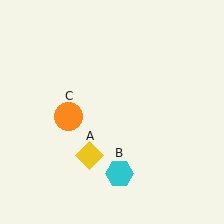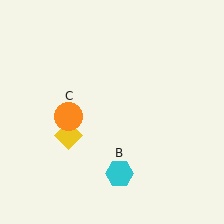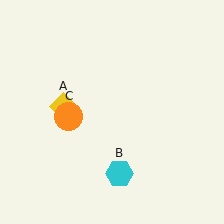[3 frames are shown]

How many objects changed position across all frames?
1 object changed position: yellow diamond (object A).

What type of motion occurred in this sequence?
The yellow diamond (object A) rotated clockwise around the center of the scene.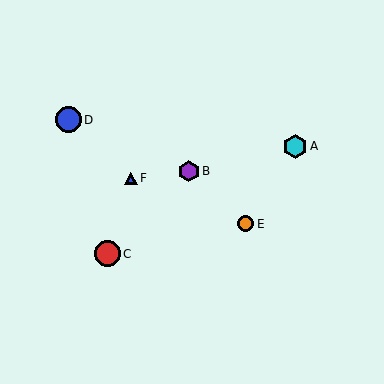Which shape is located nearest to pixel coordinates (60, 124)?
The blue circle (labeled D) at (68, 120) is nearest to that location.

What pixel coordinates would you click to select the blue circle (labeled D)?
Click at (68, 120) to select the blue circle D.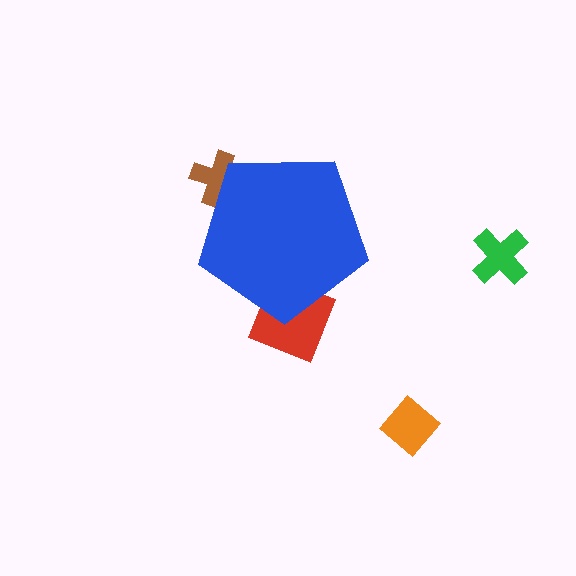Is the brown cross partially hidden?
Yes, the brown cross is partially hidden behind the blue pentagon.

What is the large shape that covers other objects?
A blue pentagon.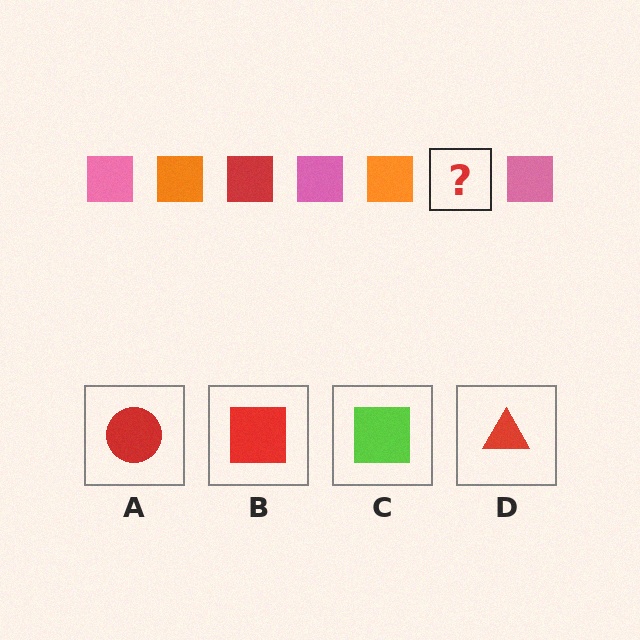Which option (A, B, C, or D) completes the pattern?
B.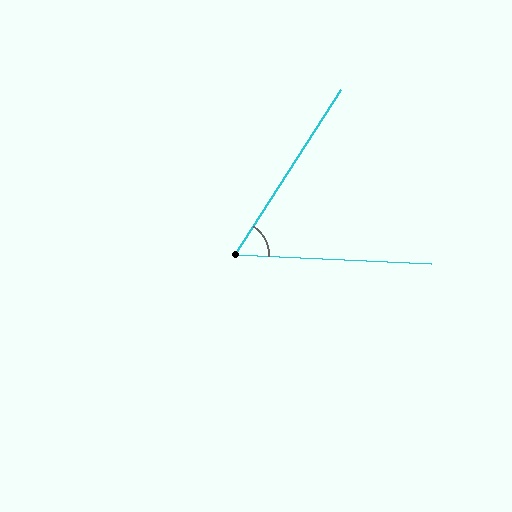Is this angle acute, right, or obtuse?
It is acute.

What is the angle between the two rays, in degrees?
Approximately 60 degrees.